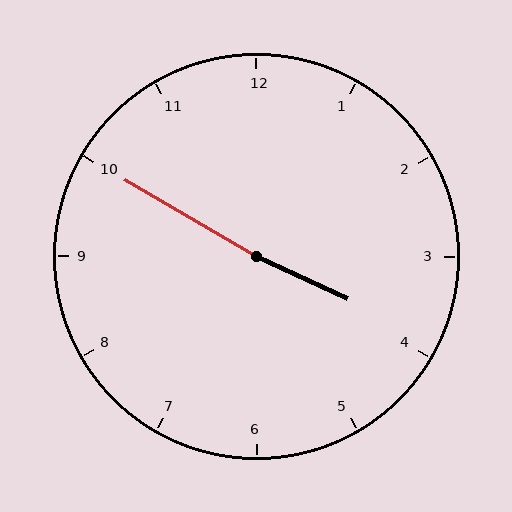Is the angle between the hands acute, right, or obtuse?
It is obtuse.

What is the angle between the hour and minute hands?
Approximately 175 degrees.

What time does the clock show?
3:50.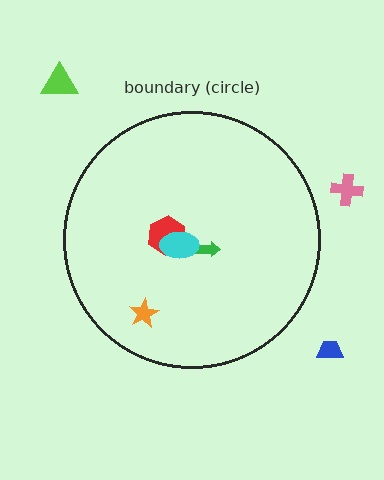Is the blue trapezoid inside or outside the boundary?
Outside.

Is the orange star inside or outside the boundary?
Inside.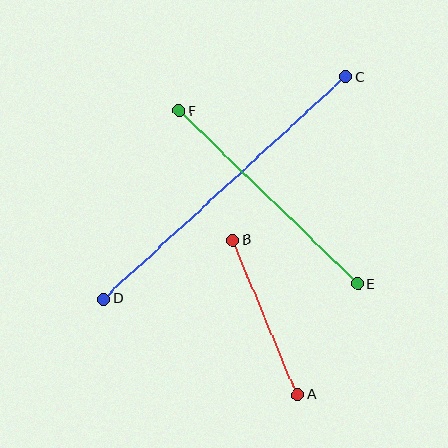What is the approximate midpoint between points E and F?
The midpoint is at approximately (268, 197) pixels.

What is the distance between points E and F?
The distance is approximately 249 pixels.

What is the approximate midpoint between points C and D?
The midpoint is at approximately (224, 188) pixels.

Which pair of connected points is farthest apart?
Points C and D are farthest apart.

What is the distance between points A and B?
The distance is approximately 167 pixels.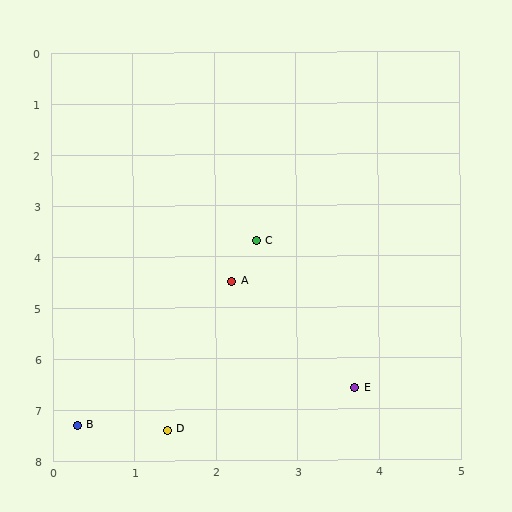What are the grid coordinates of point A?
Point A is at approximately (2.2, 4.5).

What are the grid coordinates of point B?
Point B is at approximately (0.3, 7.3).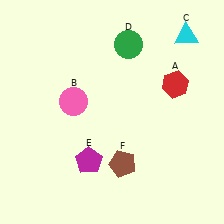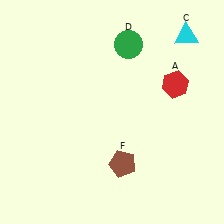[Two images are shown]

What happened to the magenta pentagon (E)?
The magenta pentagon (E) was removed in Image 2. It was in the bottom-left area of Image 1.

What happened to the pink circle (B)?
The pink circle (B) was removed in Image 2. It was in the top-left area of Image 1.